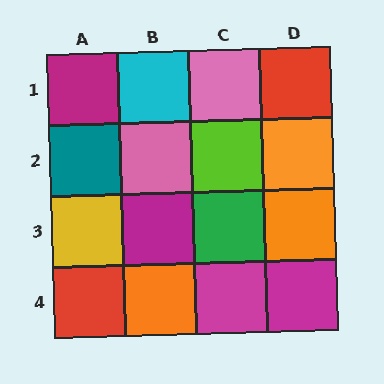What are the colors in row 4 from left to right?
Red, orange, magenta, magenta.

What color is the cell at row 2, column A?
Teal.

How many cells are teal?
1 cell is teal.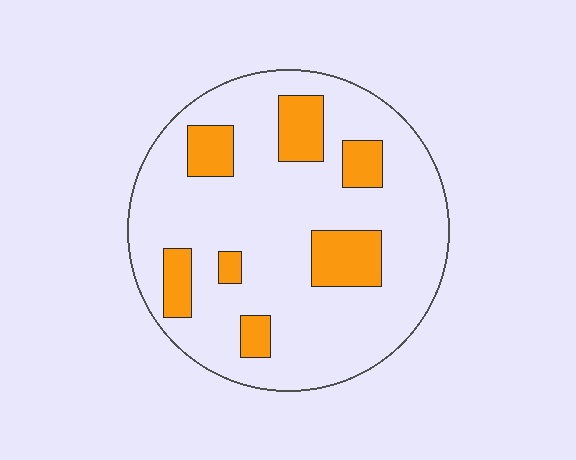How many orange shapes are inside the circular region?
7.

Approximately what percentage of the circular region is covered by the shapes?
Approximately 20%.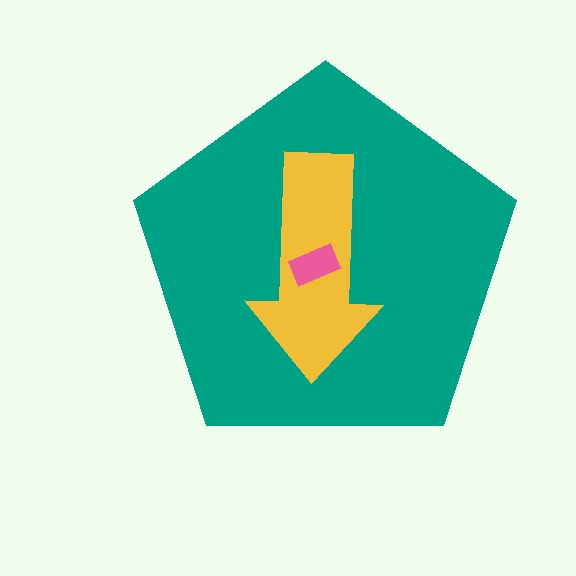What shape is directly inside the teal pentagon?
The yellow arrow.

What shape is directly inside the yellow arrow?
The pink rectangle.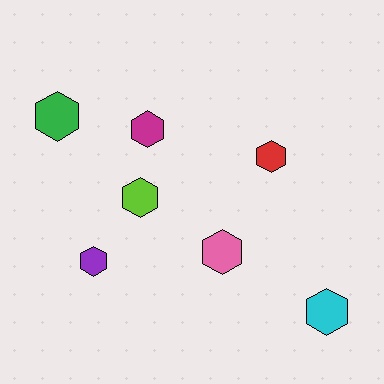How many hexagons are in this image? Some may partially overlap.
There are 7 hexagons.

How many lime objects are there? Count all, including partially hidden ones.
There is 1 lime object.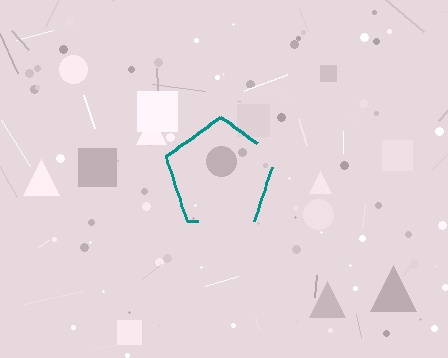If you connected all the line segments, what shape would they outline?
They would outline a pentagon.